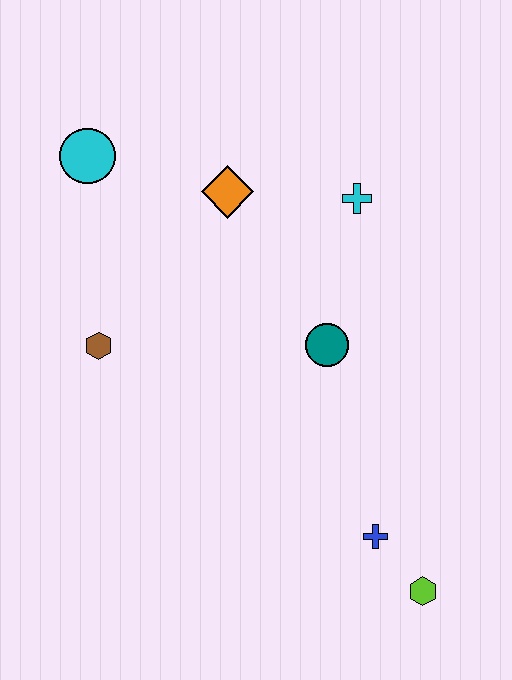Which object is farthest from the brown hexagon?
The lime hexagon is farthest from the brown hexagon.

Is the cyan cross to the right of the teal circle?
Yes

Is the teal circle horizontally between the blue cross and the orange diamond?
Yes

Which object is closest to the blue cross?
The lime hexagon is closest to the blue cross.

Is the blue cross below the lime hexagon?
No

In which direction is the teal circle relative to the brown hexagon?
The teal circle is to the right of the brown hexagon.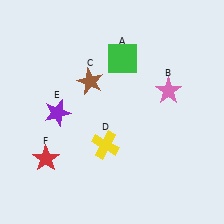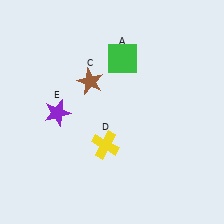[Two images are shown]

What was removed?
The pink star (B), the red star (F) were removed in Image 2.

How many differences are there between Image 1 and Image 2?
There are 2 differences between the two images.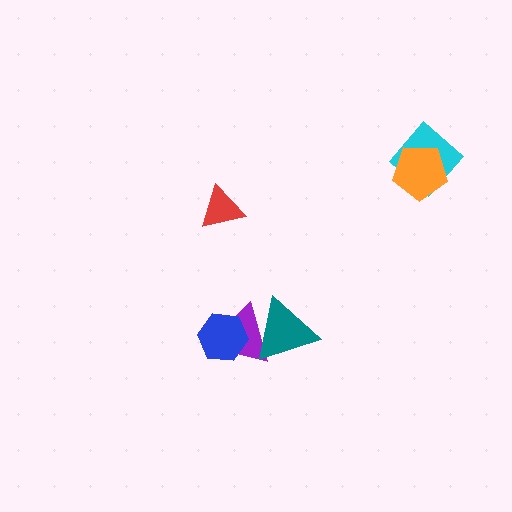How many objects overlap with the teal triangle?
1 object overlaps with the teal triangle.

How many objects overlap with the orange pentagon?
1 object overlaps with the orange pentagon.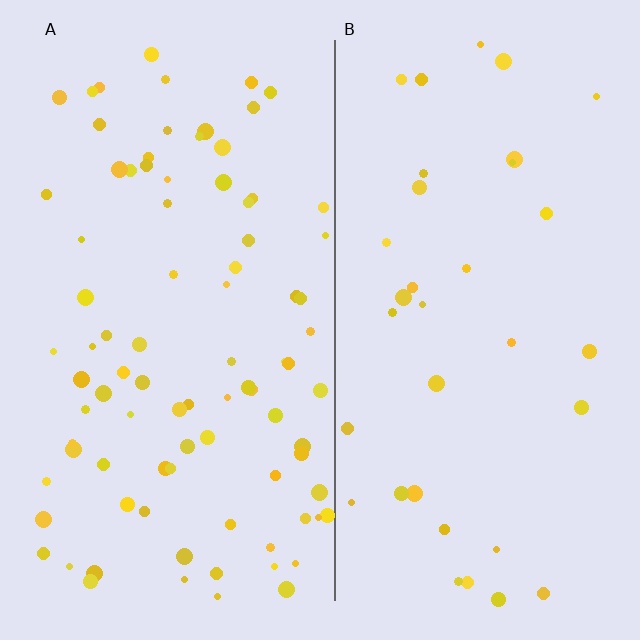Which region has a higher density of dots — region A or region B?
A (the left).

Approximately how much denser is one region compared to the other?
Approximately 2.6× — region A over region B.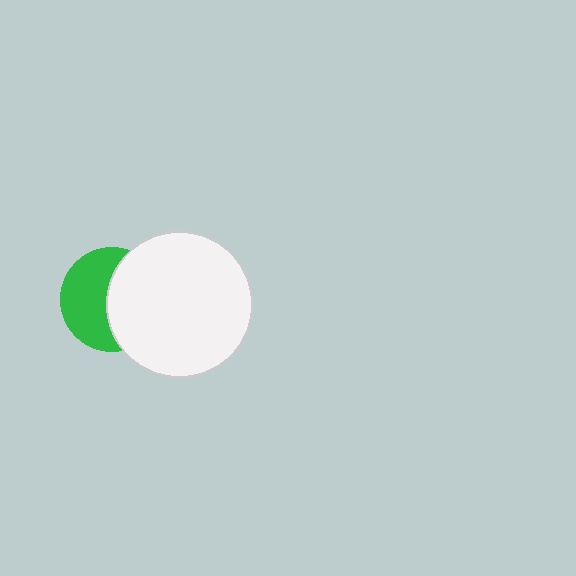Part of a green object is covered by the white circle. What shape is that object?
It is a circle.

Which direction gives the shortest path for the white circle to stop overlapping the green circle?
Moving right gives the shortest separation.